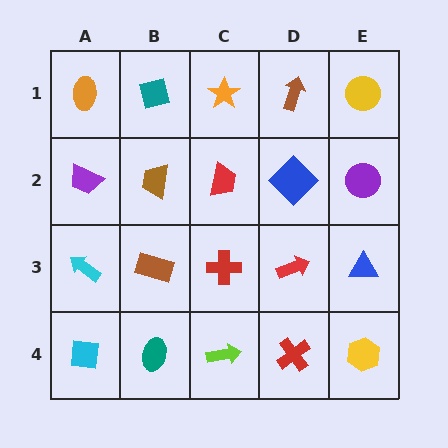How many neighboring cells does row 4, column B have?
3.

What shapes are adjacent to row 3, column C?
A red trapezoid (row 2, column C), a lime arrow (row 4, column C), a brown rectangle (row 3, column B), a red arrow (row 3, column D).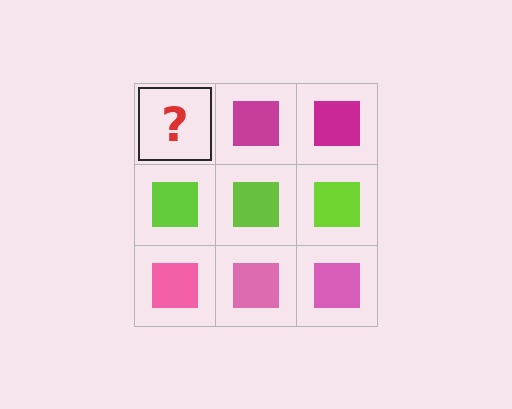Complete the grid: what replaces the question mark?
The question mark should be replaced with a magenta square.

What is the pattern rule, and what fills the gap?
The rule is that each row has a consistent color. The gap should be filled with a magenta square.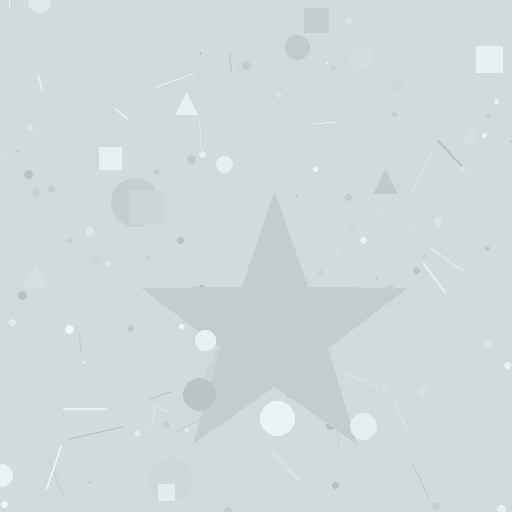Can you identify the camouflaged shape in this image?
The camouflaged shape is a star.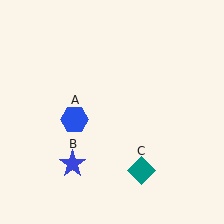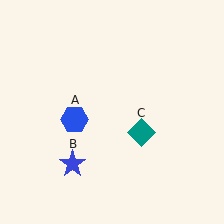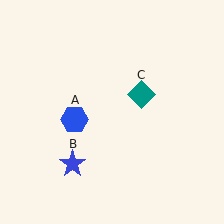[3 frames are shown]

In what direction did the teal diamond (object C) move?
The teal diamond (object C) moved up.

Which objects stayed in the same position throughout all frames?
Blue hexagon (object A) and blue star (object B) remained stationary.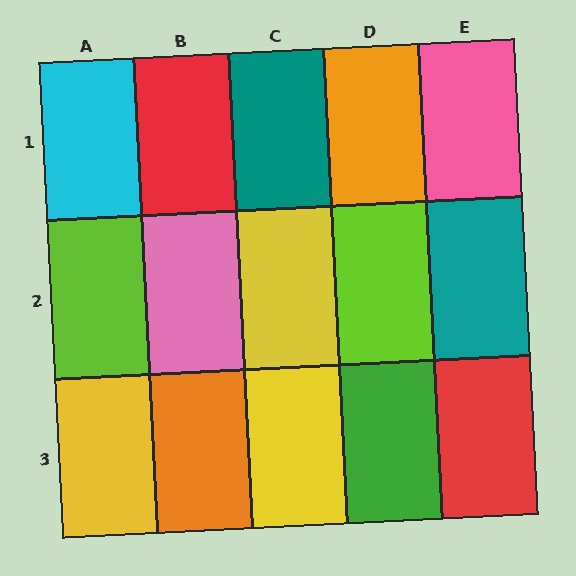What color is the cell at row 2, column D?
Lime.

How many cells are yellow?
3 cells are yellow.